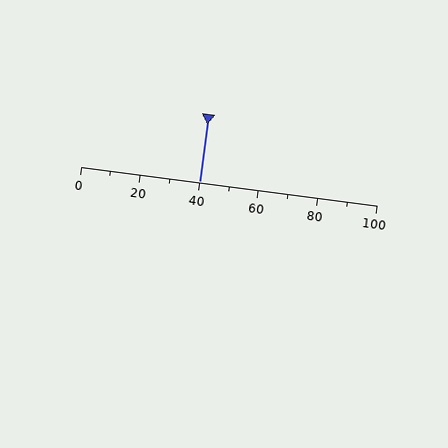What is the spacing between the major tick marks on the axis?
The major ticks are spaced 20 apart.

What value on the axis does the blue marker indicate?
The marker indicates approximately 40.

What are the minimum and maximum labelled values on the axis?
The axis runs from 0 to 100.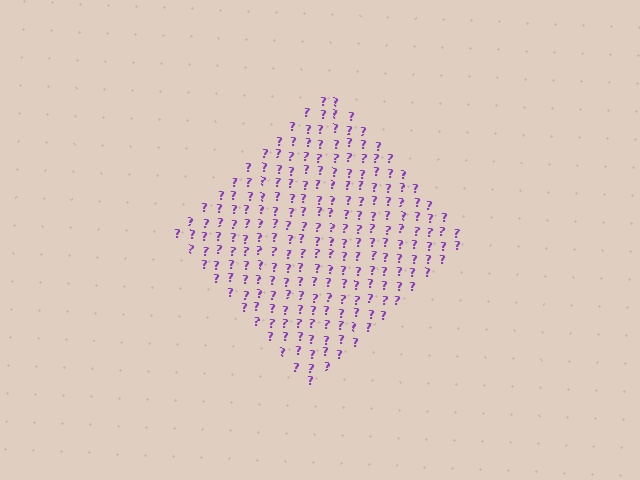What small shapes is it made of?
It is made of small question marks.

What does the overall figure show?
The overall figure shows a diamond.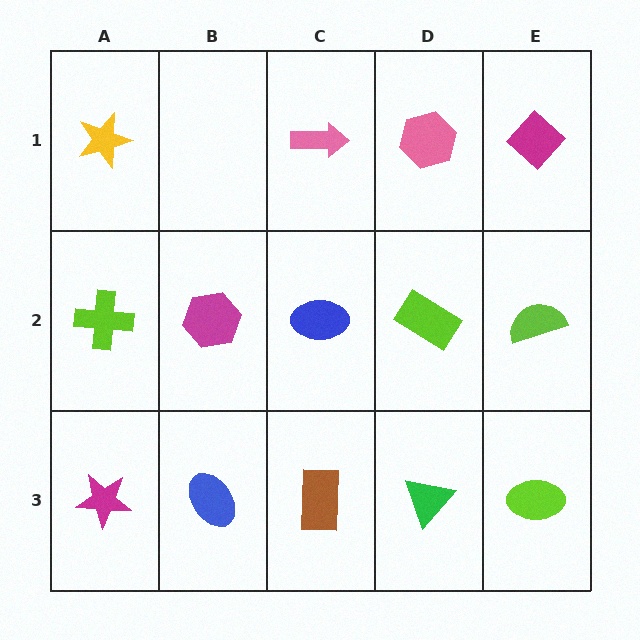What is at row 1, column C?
A pink arrow.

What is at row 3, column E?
A lime ellipse.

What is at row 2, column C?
A blue ellipse.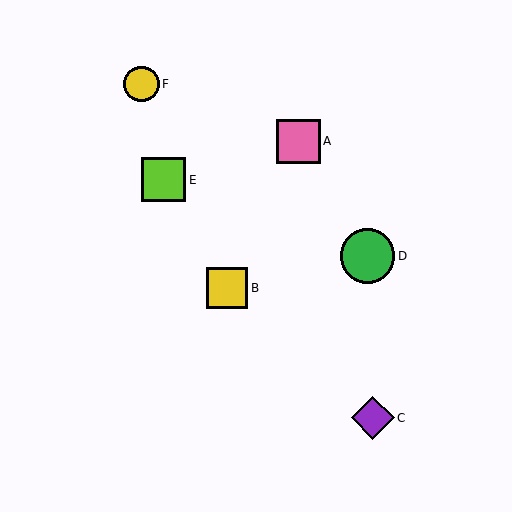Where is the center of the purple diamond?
The center of the purple diamond is at (373, 418).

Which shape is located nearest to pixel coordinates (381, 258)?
The green circle (labeled D) at (368, 256) is nearest to that location.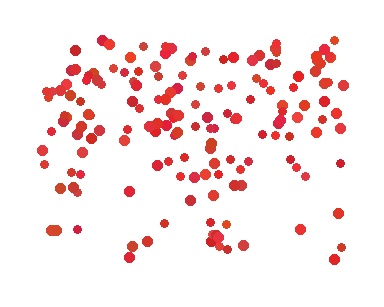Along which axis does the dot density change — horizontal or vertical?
Vertical.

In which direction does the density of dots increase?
From bottom to top, with the top side densest.